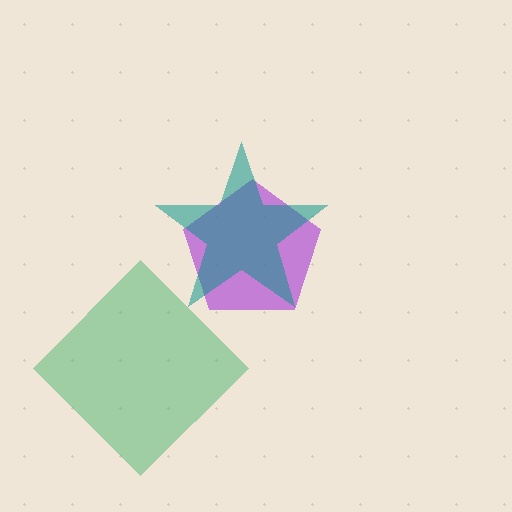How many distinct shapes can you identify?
There are 3 distinct shapes: a purple pentagon, a teal star, a green diamond.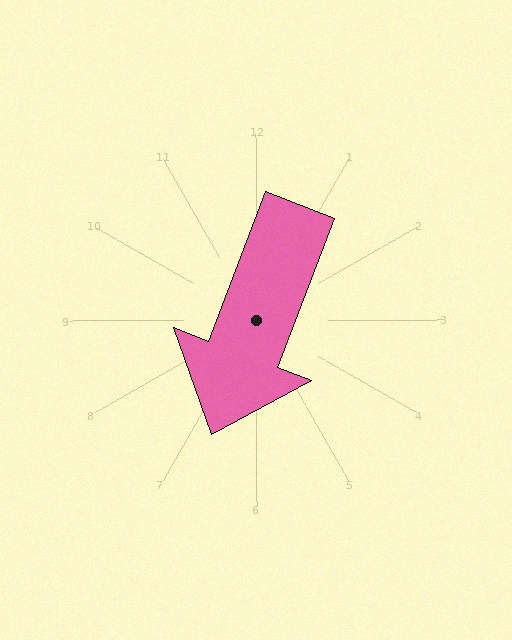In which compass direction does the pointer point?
South.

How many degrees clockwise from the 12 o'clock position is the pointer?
Approximately 201 degrees.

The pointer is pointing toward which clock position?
Roughly 7 o'clock.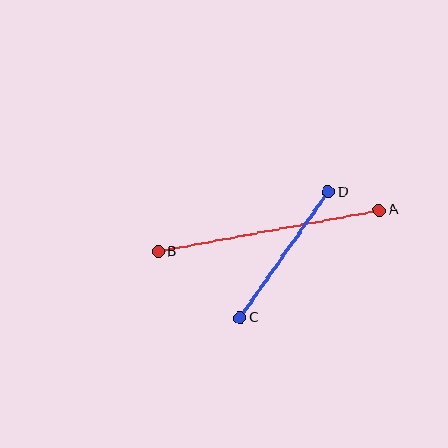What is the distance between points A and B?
The distance is approximately 224 pixels.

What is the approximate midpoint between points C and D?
The midpoint is at approximately (284, 255) pixels.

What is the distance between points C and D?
The distance is approximately 154 pixels.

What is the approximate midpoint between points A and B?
The midpoint is at approximately (269, 231) pixels.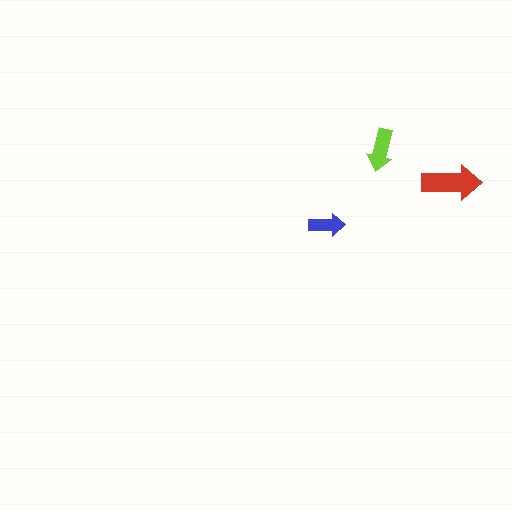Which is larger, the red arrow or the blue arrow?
The red one.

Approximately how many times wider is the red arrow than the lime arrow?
About 1.5 times wider.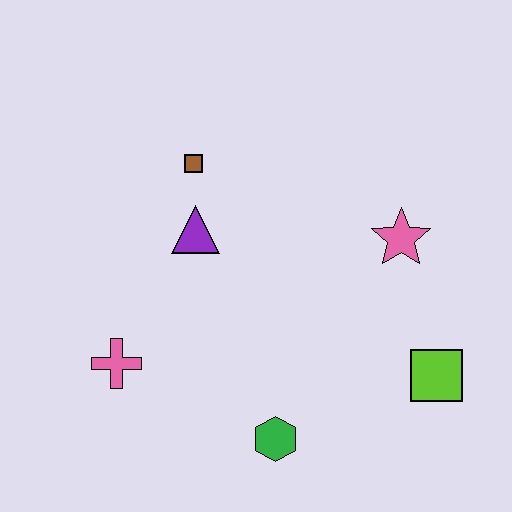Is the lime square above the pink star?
No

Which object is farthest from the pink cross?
The lime square is farthest from the pink cross.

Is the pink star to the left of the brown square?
No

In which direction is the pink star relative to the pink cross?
The pink star is to the right of the pink cross.